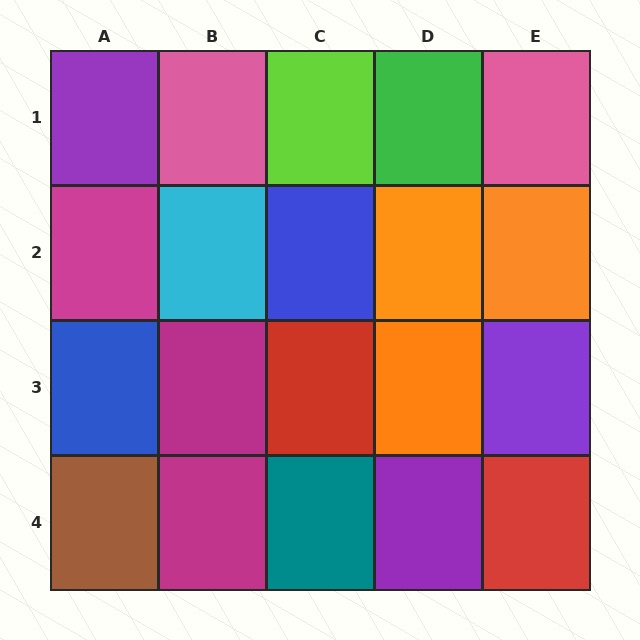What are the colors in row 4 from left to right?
Brown, magenta, teal, purple, red.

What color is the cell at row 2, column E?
Orange.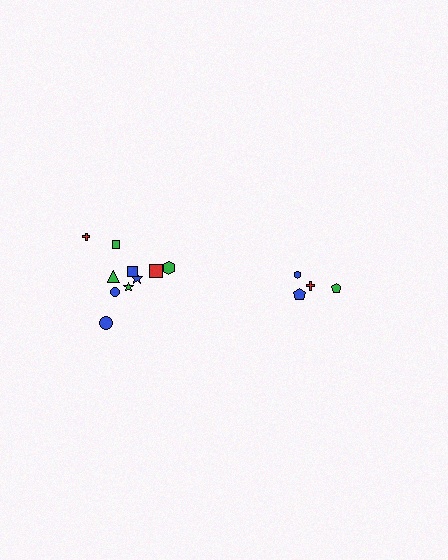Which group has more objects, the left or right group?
The left group.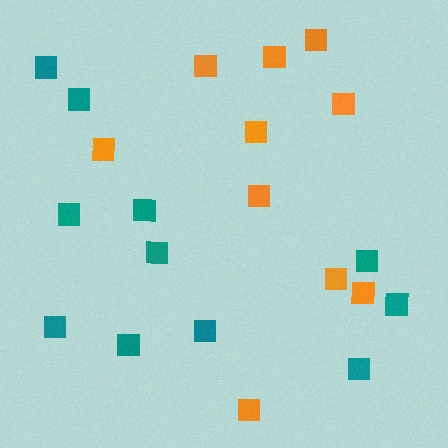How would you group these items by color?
There are 2 groups: one group of orange squares (10) and one group of teal squares (11).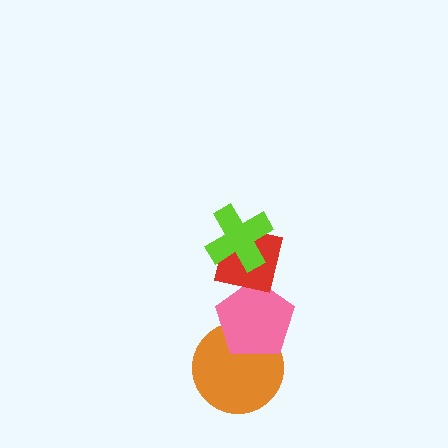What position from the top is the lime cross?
The lime cross is 1st from the top.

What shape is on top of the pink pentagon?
The red square is on top of the pink pentagon.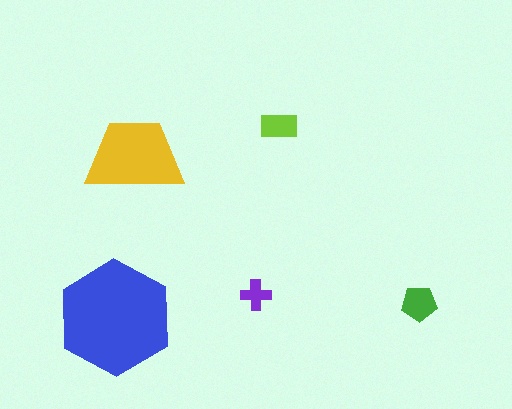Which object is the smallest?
The purple cross.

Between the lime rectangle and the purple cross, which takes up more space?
The lime rectangle.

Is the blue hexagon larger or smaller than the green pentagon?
Larger.